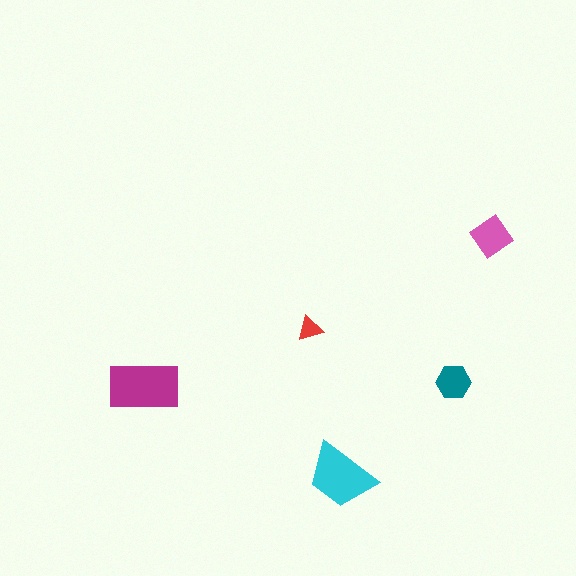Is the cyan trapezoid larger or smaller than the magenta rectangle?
Smaller.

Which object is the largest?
The magenta rectangle.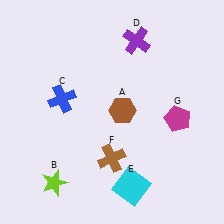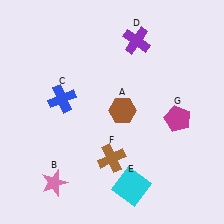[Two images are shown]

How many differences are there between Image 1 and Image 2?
There is 1 difference between the two images.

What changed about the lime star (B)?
In Image 1, B is lime. In Image 2, it changed to pink.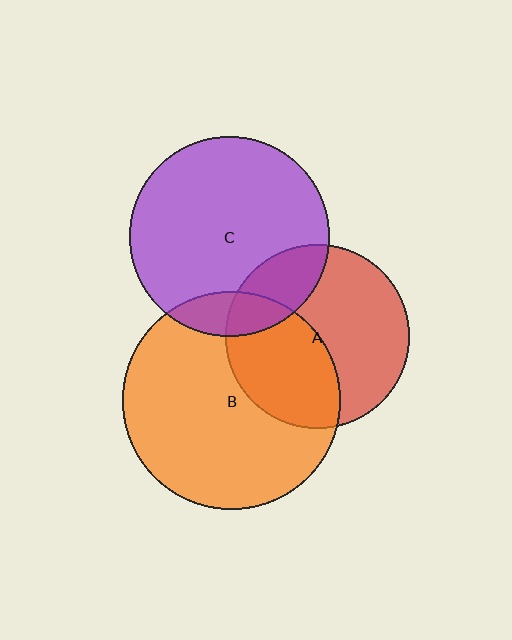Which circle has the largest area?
Circle B (orange).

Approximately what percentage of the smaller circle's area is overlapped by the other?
Approximately 15%.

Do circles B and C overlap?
Yes.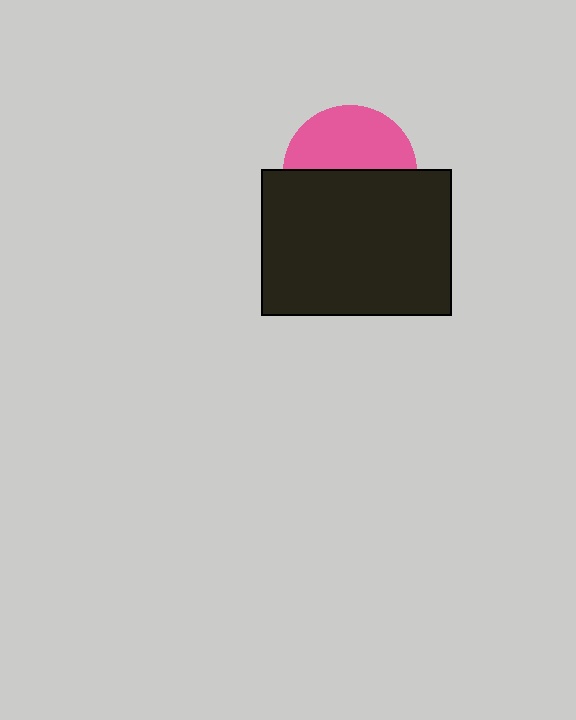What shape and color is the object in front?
The object in front is a black rectangle.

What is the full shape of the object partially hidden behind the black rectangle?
The partially hidden object is a pink circle.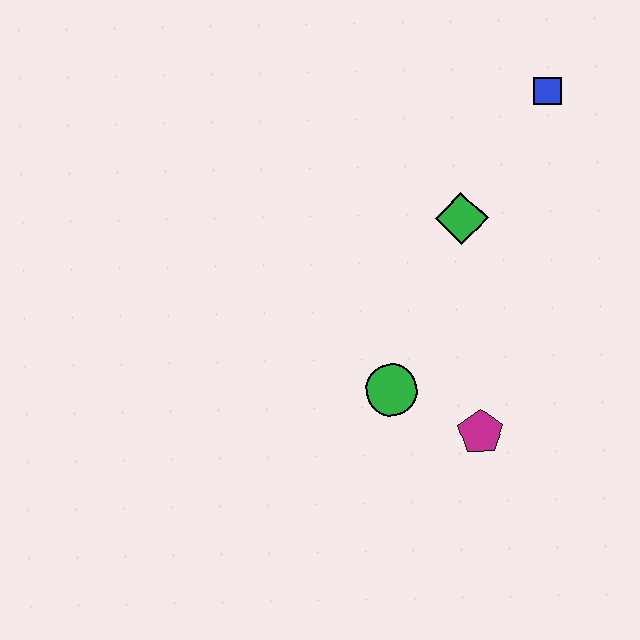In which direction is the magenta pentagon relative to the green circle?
The magenta pentagon is to the right of the green circle.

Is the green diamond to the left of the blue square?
Yes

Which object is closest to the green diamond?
The blue square is closest to the green diamond.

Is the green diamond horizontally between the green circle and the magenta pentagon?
Yes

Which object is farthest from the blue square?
The magenta pentagon is farthest from the blue square.